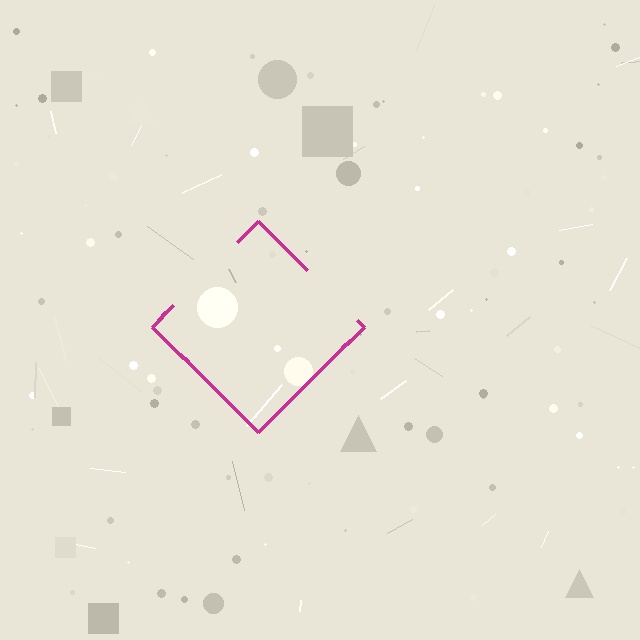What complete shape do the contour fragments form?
The contour fragments form a diamond.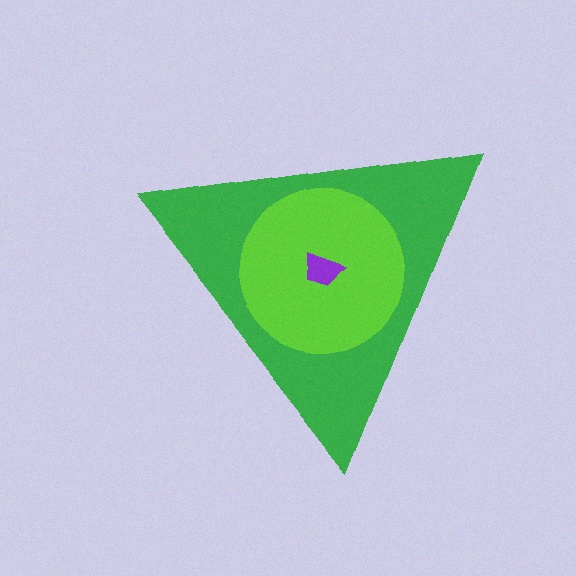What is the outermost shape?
The green triangle.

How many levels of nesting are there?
3.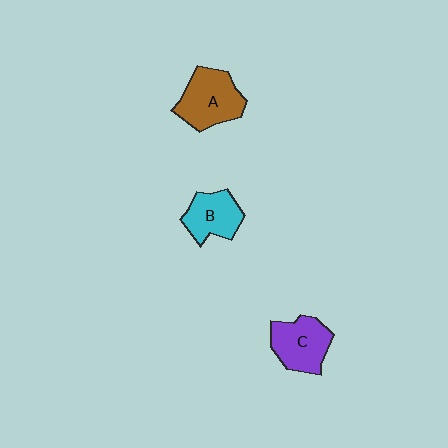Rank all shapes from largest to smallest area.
From largest to smallest: A (brown), C (purple), B (cyan).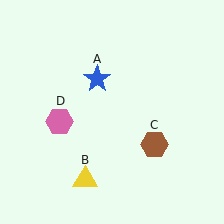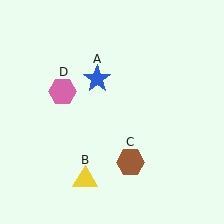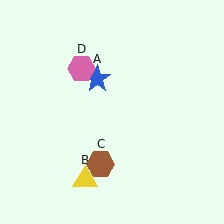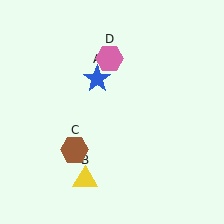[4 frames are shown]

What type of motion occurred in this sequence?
The brown hexagon (object C), pink hexagon (object D) rotated clockwise around the center of the scene.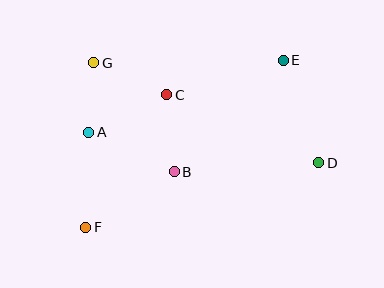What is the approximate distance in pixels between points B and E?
The distance between B and E is approximately 156 pixels.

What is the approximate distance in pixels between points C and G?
The distance between C and G is approximately 79 pixels.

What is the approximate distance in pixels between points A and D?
The distance between A and D is approximately 232 pixels.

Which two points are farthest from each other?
Points E and F are farthest from each other.